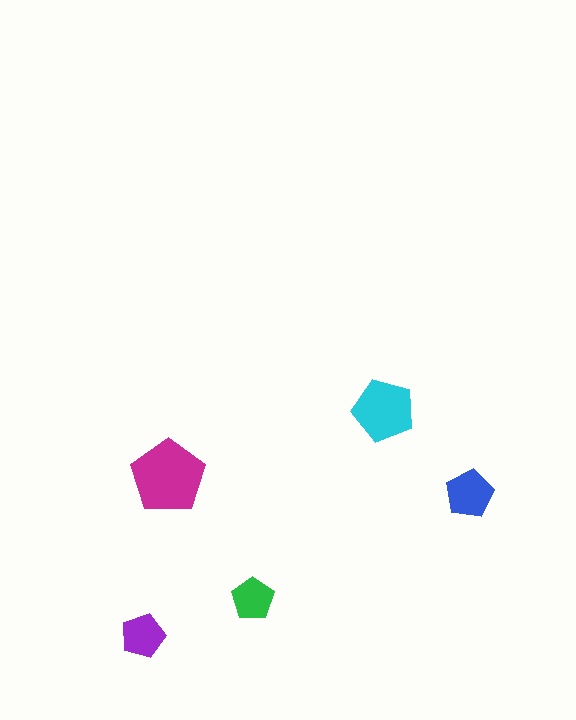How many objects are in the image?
There are 5 objects in the image.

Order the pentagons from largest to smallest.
the magenta one, the cyan one, the blue one, the purple one, the green one.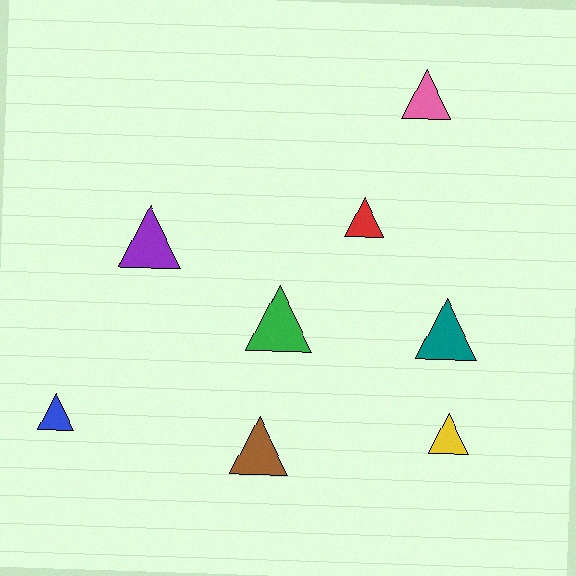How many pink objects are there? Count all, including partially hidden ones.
There is 1 pink object.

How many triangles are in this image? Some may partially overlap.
There are 8 triangles.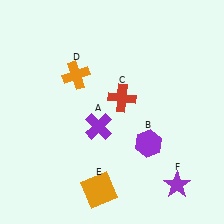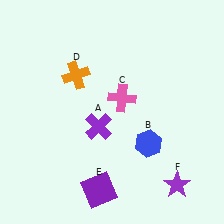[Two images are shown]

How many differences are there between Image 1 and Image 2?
There are 3 differences between the two images.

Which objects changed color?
B changed from purple to blue. C changed from red to pink. E changed from orange to purple.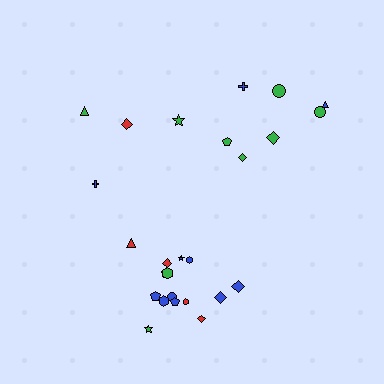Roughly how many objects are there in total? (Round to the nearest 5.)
Roughly 25 objects in total.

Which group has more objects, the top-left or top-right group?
The top-right group.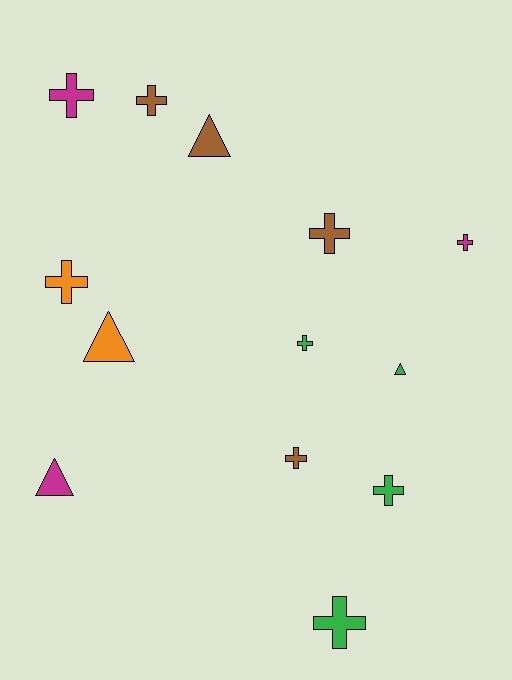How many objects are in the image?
There are 13 objects.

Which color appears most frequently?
Brown, with 4 objects.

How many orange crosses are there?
There is 1 orange cross.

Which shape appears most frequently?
Cross, with 9 objects.